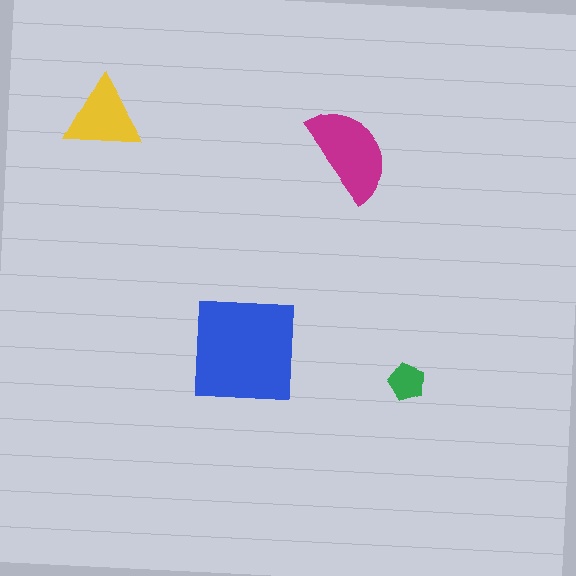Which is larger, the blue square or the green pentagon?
The blue square.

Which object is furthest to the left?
The yellow triangle is leftmost.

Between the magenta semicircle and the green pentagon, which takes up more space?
The magenta semicircle.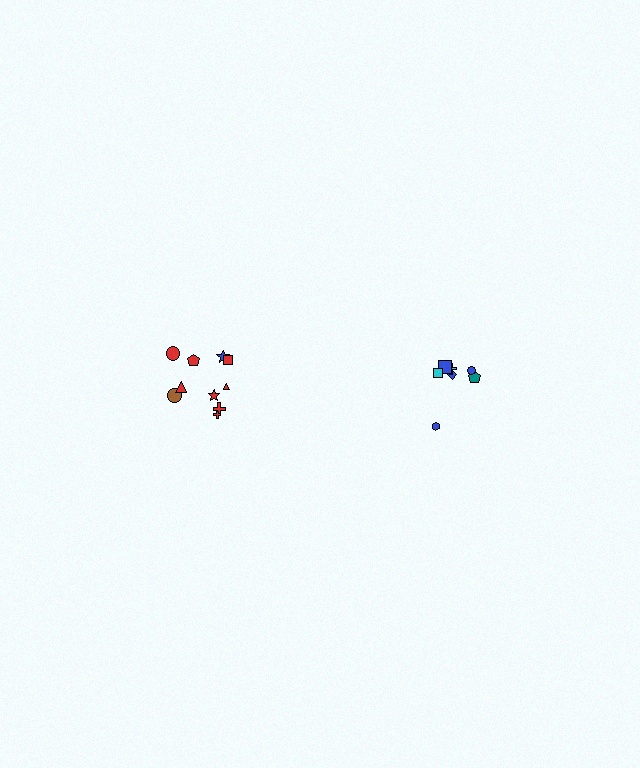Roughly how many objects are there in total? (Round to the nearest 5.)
Roughly 15 objects in total.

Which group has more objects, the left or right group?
The left group.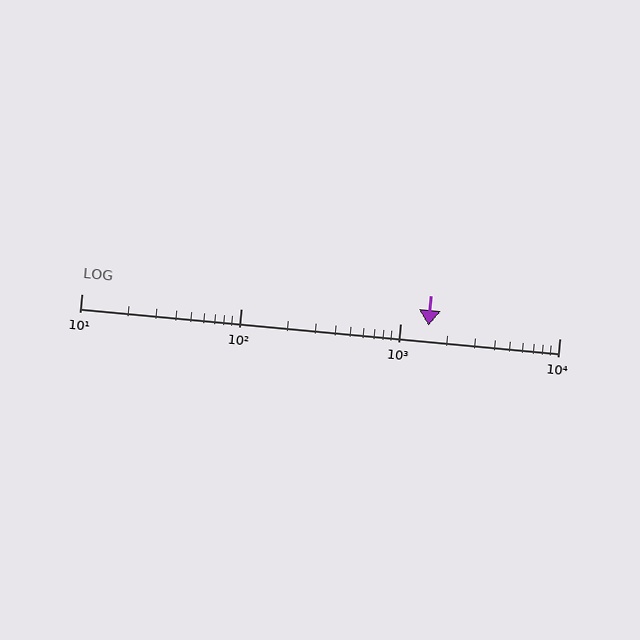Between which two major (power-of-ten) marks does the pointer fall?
The pointer is between 1000 and 10000.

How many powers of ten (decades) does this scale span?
The scale spans 3 decades, from 10 to 10000.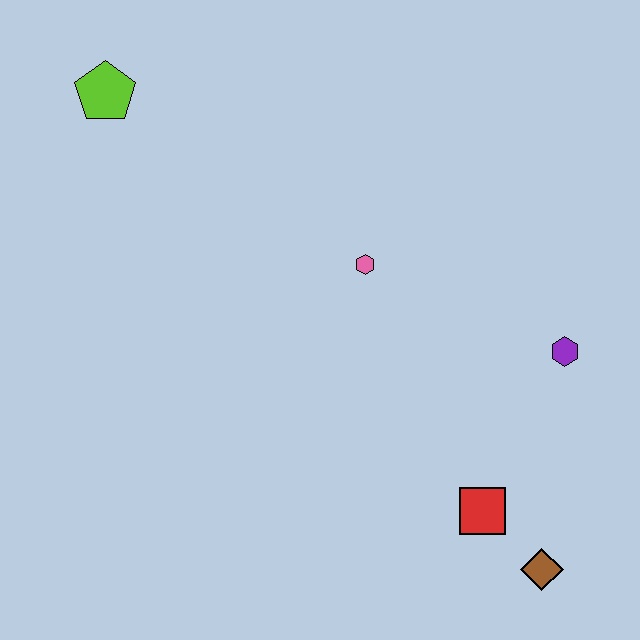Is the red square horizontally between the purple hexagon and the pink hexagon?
Yes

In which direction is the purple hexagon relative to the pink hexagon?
The purple hexagon is to the right of the pink hexagon.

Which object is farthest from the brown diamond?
The lime pentagon is farthest from the brown diamond.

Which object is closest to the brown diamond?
The red square is closest to the brown diamond.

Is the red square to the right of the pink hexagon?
Yes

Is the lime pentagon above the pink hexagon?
Yes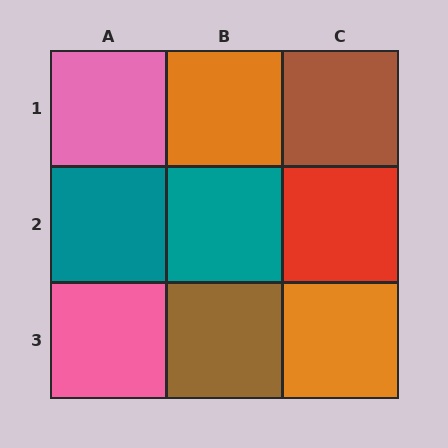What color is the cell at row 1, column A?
Pink.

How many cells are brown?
2 cells are brown.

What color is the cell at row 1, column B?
Orange.